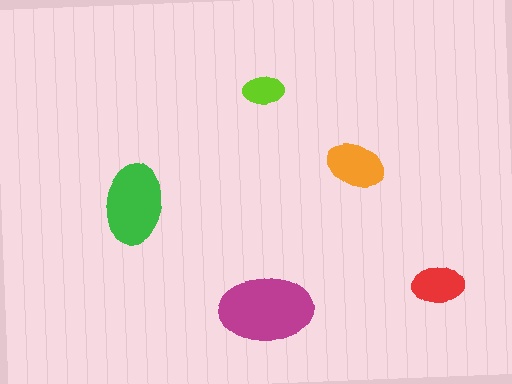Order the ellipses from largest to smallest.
the magenta one, the green one, the orange one, the red one, the lime one.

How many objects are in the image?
There are 5 objects in the image.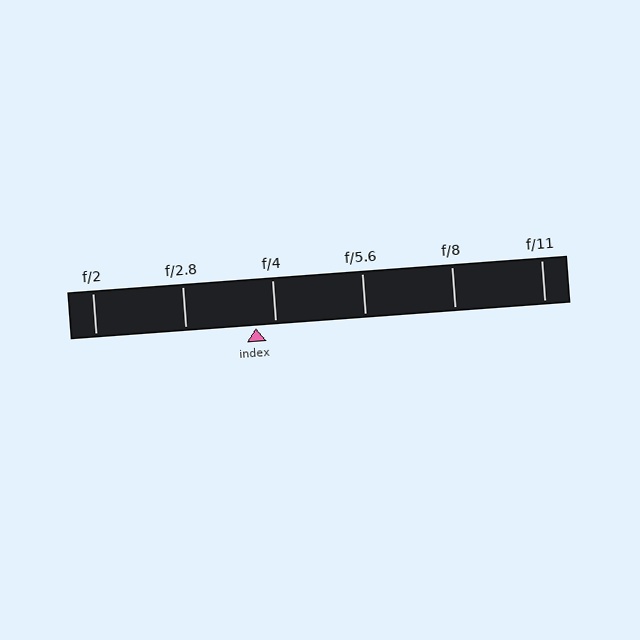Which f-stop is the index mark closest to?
The index mark is closest to f/4.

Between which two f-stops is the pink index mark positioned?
The index mark is between f/2.8 and f/4.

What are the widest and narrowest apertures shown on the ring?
The widest aperture shown is f/2 and the narrowest is f/11.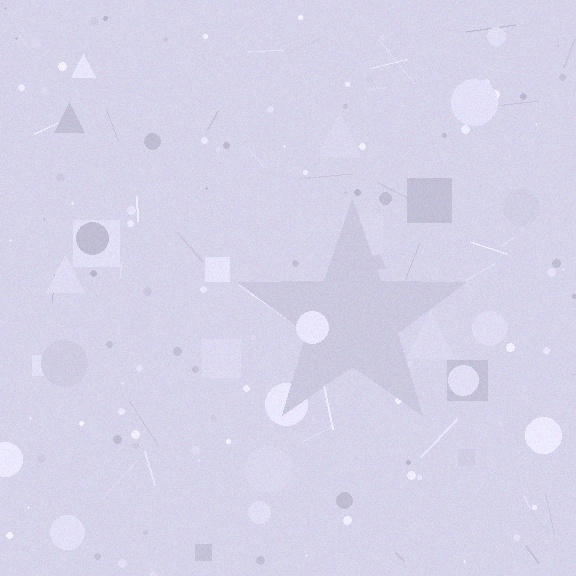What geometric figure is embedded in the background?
A star is embedded in the background.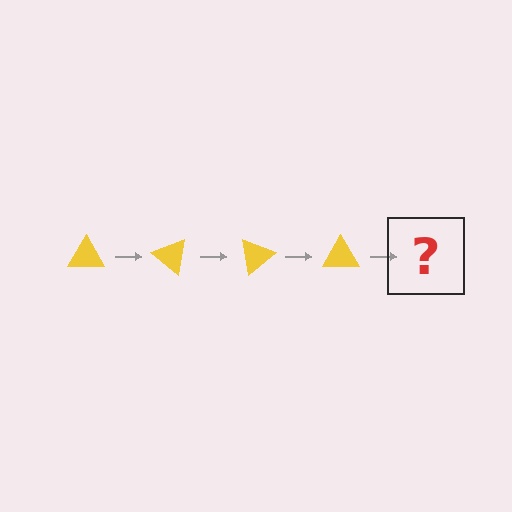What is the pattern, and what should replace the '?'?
The pattern is that the triangle rotates 40 degrees each step. The '?' should be a yellow triangle rotated 160 degrees.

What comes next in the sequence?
The next element should be a yellow triangle rotated 160 degrees.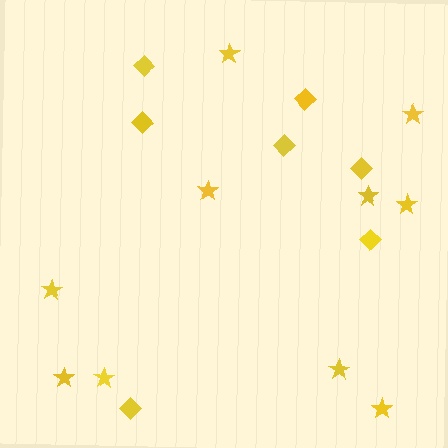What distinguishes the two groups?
There are 2 groups: one group of stars (10) and one group of diamonds (7).